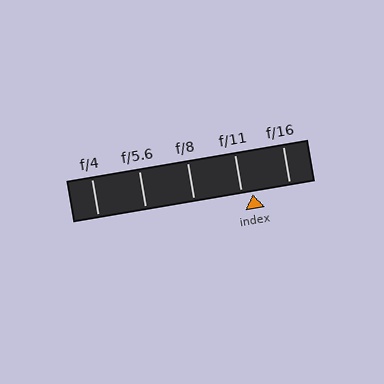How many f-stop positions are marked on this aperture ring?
There are 5 f-stop positions marked.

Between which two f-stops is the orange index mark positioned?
The index mark is between f/11 and f/16.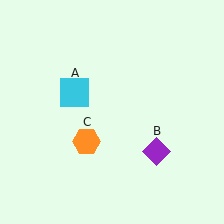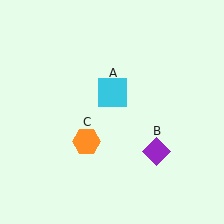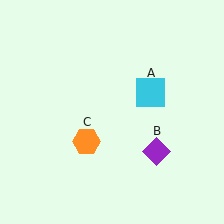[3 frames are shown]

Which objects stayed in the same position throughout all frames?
Purple diamond (object B) and orange hexagon (object C) remained stationary.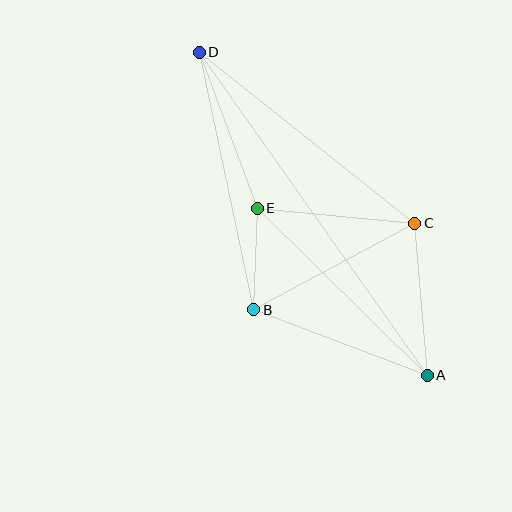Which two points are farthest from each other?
Points A and D are farthest from each other.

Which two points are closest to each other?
Points B and E are closest to each other.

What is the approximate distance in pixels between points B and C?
The distance between B and C is approximately 183 pixels.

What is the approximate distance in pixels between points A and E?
The distance between A and E is approximately 239 pixels.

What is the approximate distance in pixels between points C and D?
The distance between C and D is approximately 275 pixels.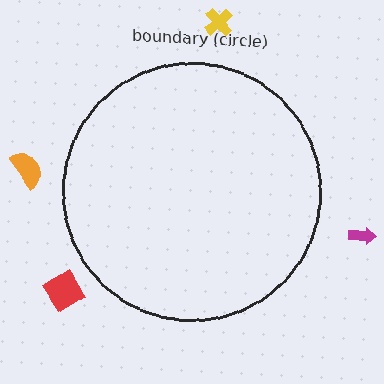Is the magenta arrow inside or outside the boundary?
Outside.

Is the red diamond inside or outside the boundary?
Outside.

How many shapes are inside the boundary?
0 inside, 4 outside.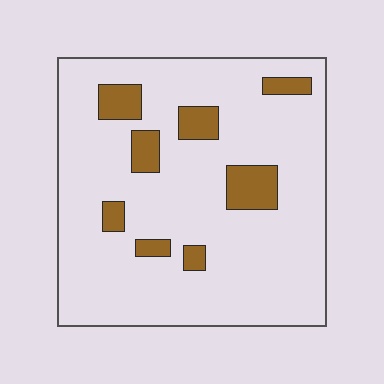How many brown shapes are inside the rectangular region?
8.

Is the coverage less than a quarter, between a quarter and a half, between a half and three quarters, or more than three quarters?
Less than a quarter.